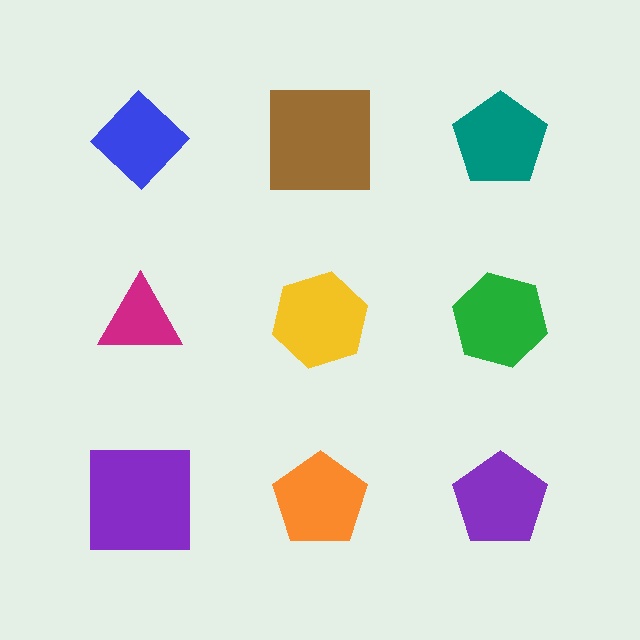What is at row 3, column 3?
A purple pentagon.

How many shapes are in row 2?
3 shapes.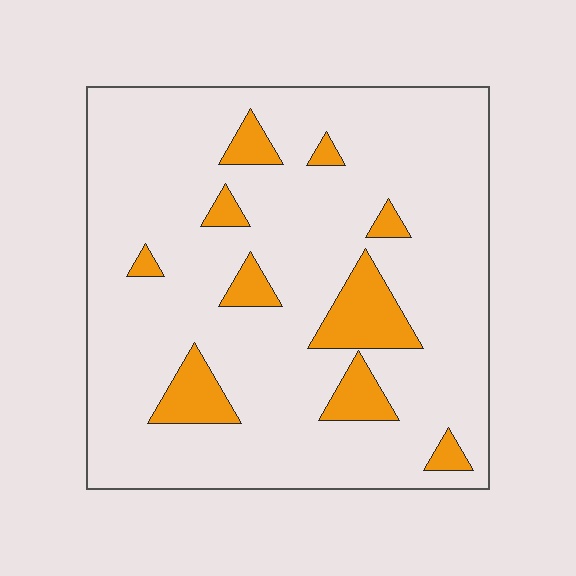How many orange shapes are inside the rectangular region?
10.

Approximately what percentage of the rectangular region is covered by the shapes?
Approximately 15%.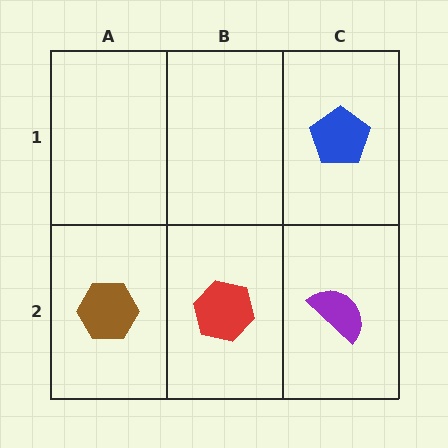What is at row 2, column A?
A brown hexagon.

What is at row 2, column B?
A red hexagon.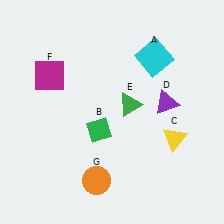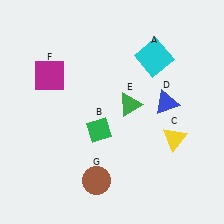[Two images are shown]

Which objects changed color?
D changed from purple to blue. G changed from orange to brown.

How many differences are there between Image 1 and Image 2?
There are 2 differences between the two images.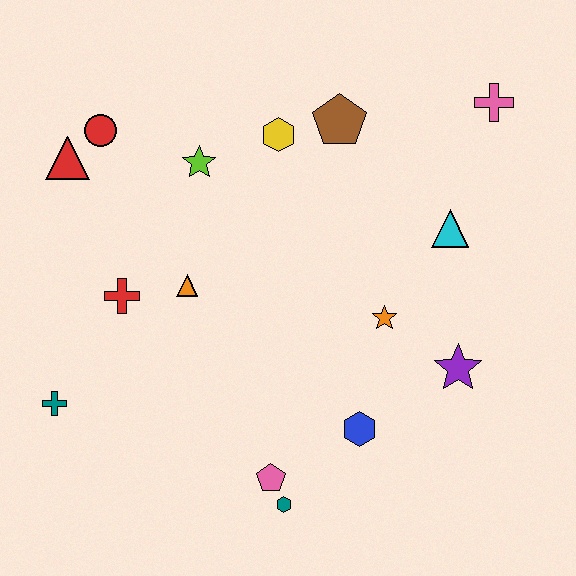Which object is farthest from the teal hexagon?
The pink cross is farthest from the teal hexagon.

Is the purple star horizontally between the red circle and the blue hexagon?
No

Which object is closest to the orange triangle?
The red cross is closest to the orange triangle.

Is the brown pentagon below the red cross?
No